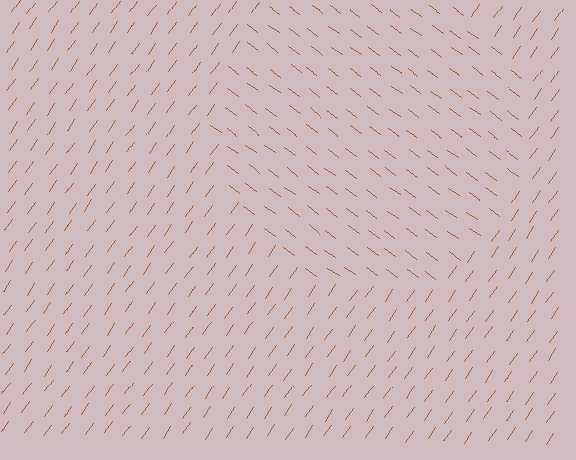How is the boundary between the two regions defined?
The boundary is defined purely by a change in line orientation (approximately 88 degrees difference). All lines are the same color and thickness.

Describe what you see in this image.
The image is filled with small brown line segments. A circle region in the image has lines oriented differently from the surrounding lines, creating a visible texture boundary.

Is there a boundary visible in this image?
Yes, there is a texture boundary formed by a change in line orientation.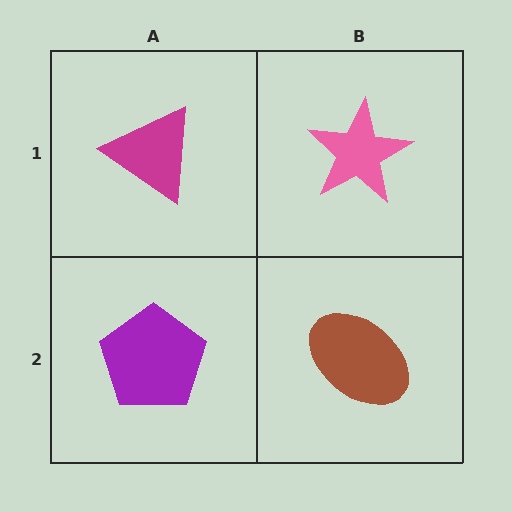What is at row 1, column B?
A pink star.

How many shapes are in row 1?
2 shapes.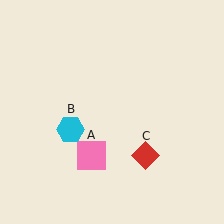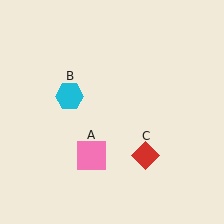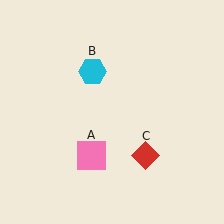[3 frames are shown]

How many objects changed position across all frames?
1 object changed position: cyan hexagon (object B).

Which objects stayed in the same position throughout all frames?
Pink square (object A) and red diamond (object C) remained stationary.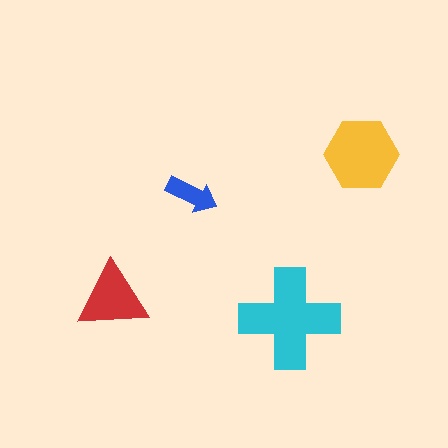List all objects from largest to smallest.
The cyan cross, the yellow hexagon, the red triangle, the blue arrow.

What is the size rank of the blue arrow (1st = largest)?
4th.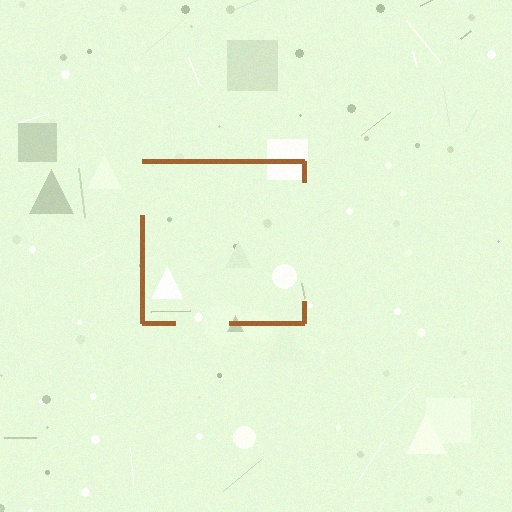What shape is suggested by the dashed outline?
The dashed outline suggests a square.